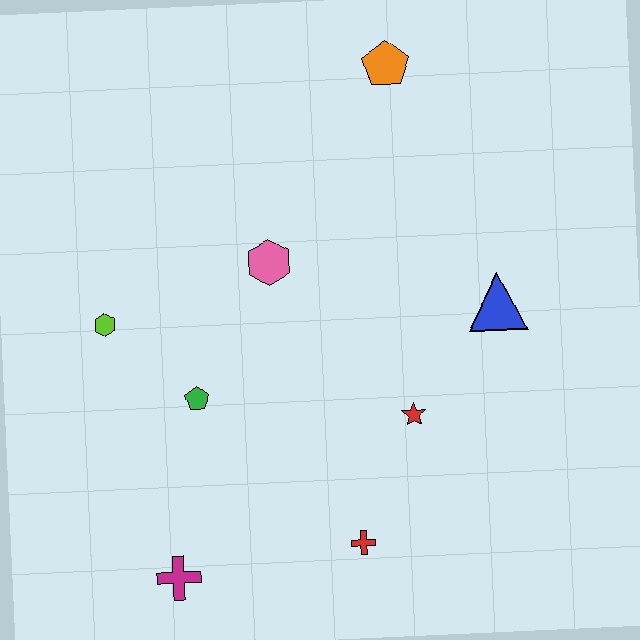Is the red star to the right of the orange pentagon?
Yes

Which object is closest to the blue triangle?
The red star is closest to the blue triangle.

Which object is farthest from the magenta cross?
The orange pentagon is farthest from the magenta cross.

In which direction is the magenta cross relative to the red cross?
The magenta cross is to the left of the red cross.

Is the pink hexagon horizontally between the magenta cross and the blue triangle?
Yes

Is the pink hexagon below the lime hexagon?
No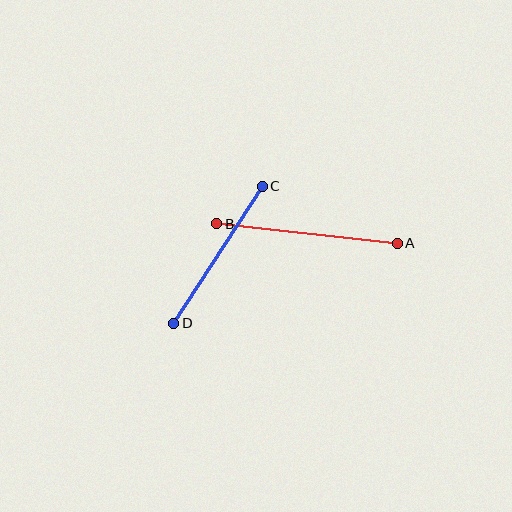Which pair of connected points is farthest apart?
Points A and B are farthest apart.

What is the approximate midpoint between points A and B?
The midpoint is at approximately (307, 234) pixels.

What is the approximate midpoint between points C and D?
The midpoint is at approximately (218, 255) pixels.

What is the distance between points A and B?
The distance is approximately 182 pixels.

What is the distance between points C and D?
The distance is approximately 163 pixels.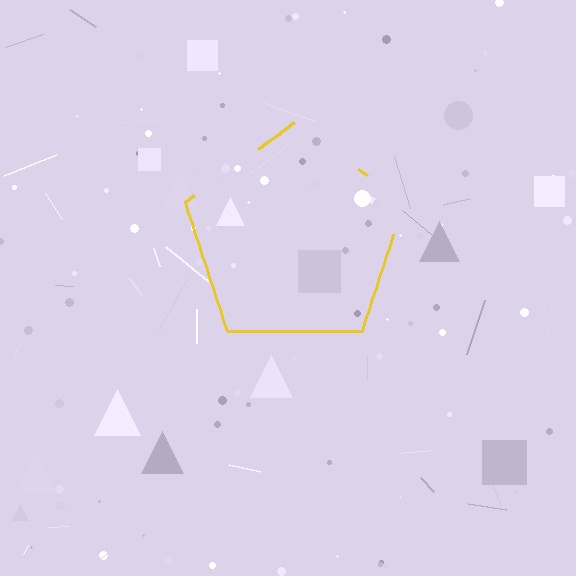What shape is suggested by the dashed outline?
The dashed outline suggests a pentagon.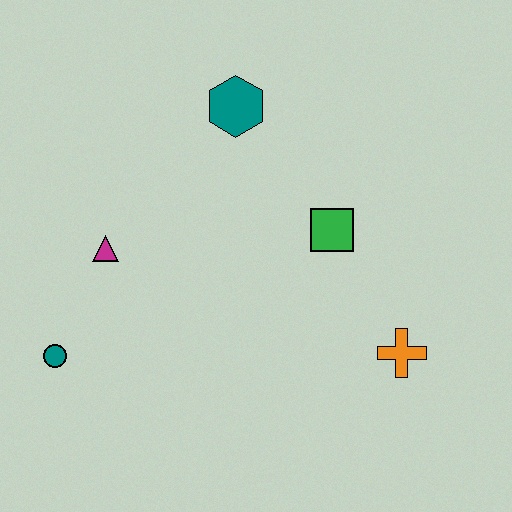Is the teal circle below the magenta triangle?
Yes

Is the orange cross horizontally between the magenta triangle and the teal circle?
No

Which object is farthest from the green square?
The teal circle is farthest from the green square.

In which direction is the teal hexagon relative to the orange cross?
The teal hexagon is above the orange cross.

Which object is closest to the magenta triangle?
The teal circle is closest to the magenta triangle.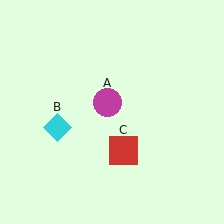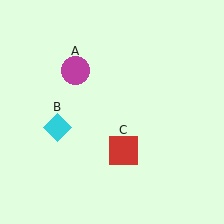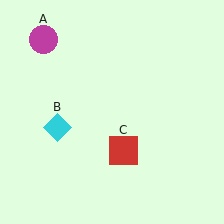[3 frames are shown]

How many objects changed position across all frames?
1 object changed position: magenta circle (object A).